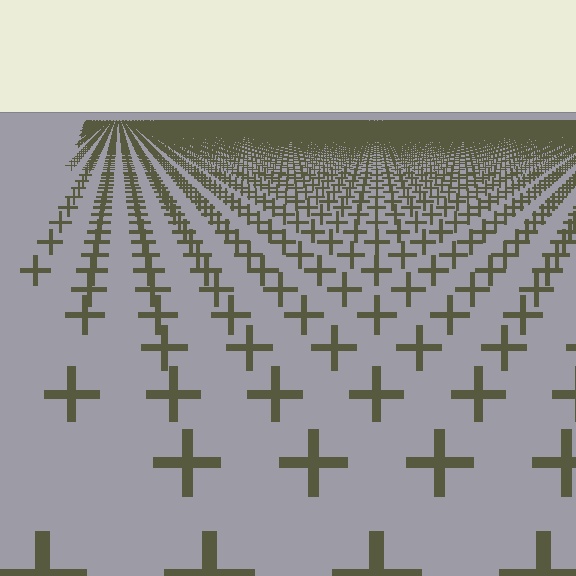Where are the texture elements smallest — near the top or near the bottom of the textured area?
Near the top.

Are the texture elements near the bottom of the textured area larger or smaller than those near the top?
Larger. Near the bottom, elements are closer to the viewer and appear at a bigger on-screen size.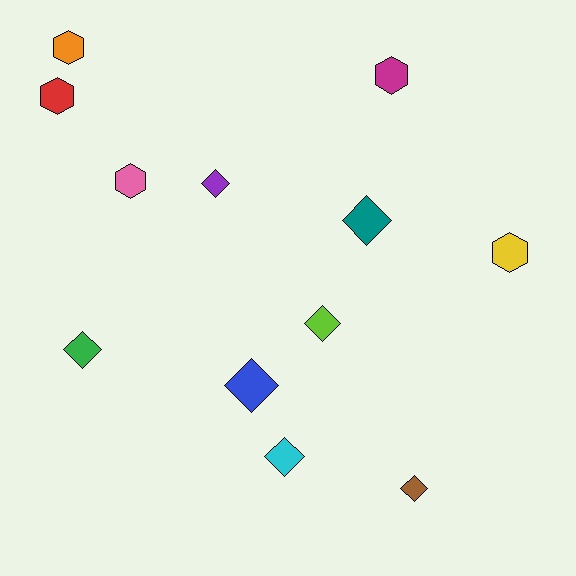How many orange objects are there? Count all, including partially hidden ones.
There is 1 orange object.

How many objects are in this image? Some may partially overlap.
There are 12 objects.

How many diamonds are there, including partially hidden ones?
There are 7 diamonds.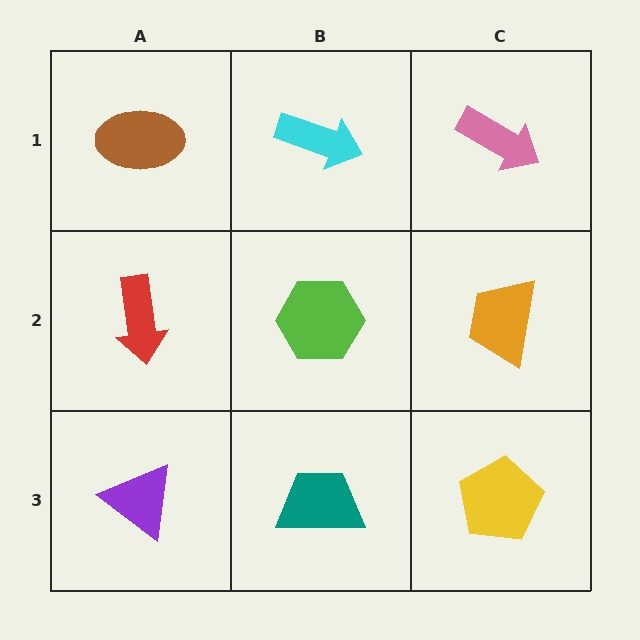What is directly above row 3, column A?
A red arrow.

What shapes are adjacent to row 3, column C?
An orange trapezoid (row 2, column C), a teal trapezoid (row 3, column B).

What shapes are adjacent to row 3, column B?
A lime hexagon (row 2, column B), a purple triangle (row 3, column A), a yellow pentagon (row 3, column C).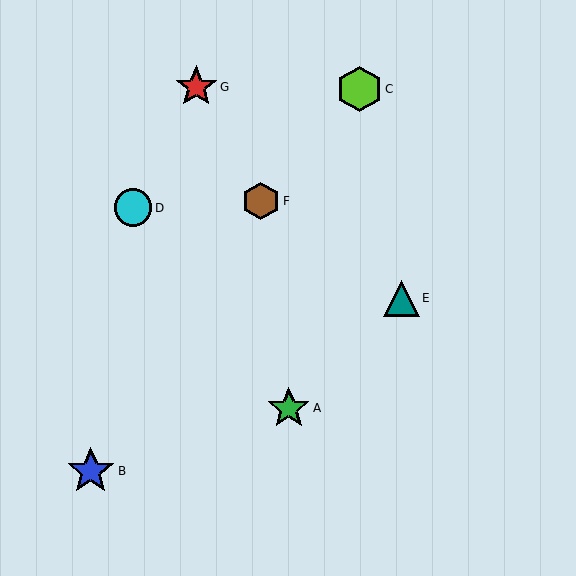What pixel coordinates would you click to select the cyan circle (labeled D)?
Click at (133, 208) to select the cyan circle D.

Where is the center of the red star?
The center of the red star is at (196, 87).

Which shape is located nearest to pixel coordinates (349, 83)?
The lime hexagon (labeled C) at (359, 89) is nearest to that location.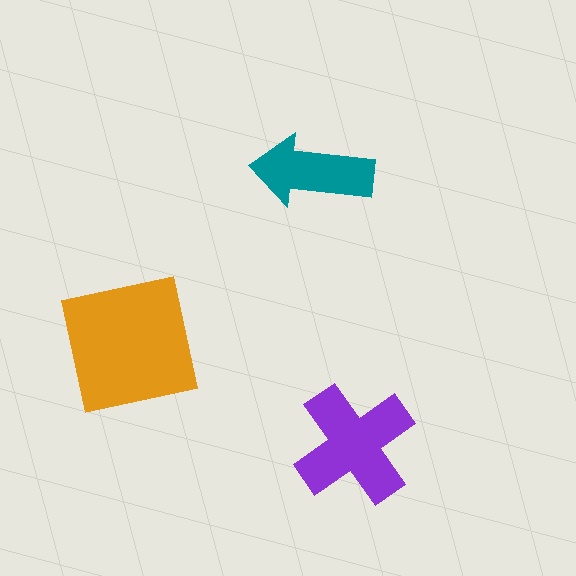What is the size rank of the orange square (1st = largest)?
1st.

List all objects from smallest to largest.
The teal arrow, the purple cross, the orange square.